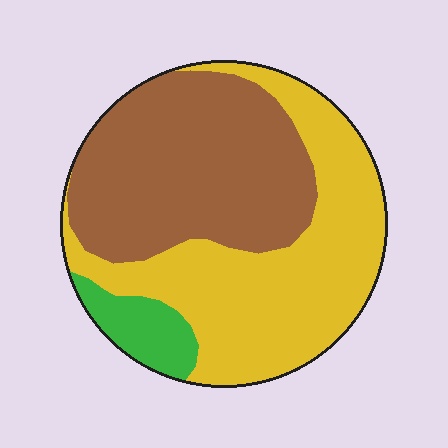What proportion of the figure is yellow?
Yellow takes up about one half (1/2) of the figure.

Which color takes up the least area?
Green, at roughly 10%.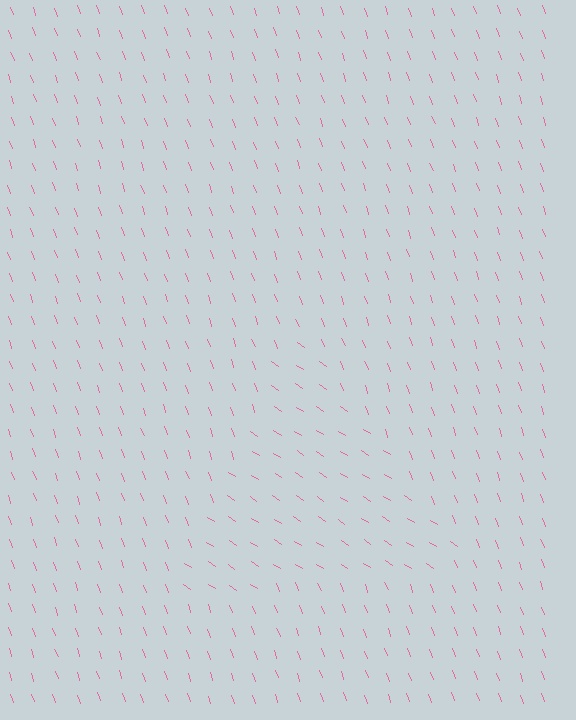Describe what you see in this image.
The image is filled with small pink line segments. A triangle region in the image has lines oriented differently from the surrounding lines, creating a visible texture boundary.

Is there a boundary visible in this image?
Yes, there is a texture boundary formed by a change in line orientation.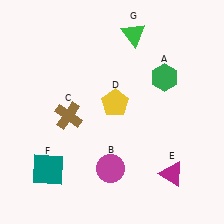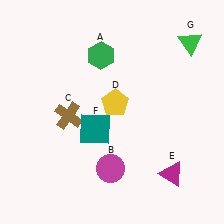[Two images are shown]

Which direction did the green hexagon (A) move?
The green hexagon (A) moved left.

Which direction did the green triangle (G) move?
The green triangle (G) moved right.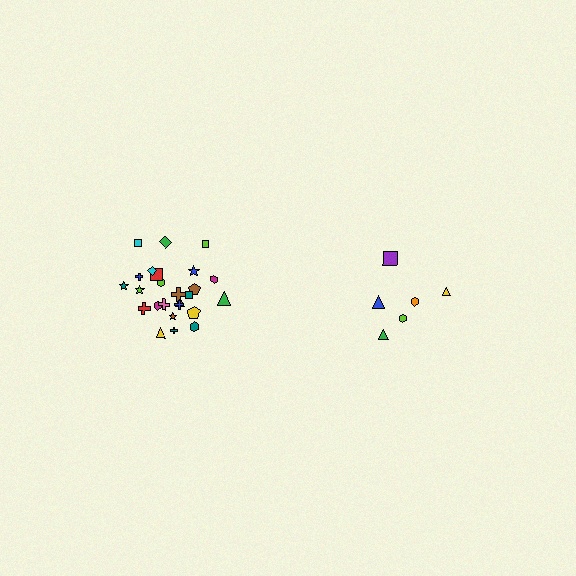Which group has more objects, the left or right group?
The left group.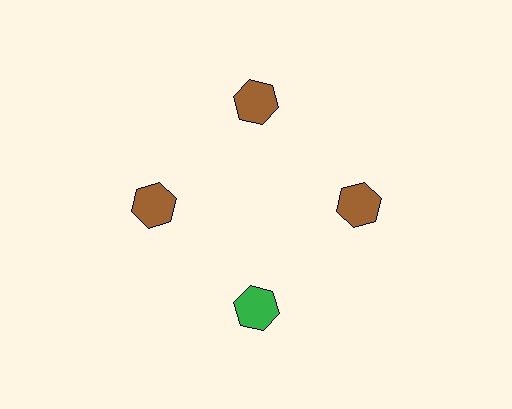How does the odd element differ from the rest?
It has a different color: green instead of brown.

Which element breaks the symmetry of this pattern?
The green hexagon at roughly the 6 o'clock position breaks the symmetry. All other shapes are brown hexagons.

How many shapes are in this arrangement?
There are 4 shapes arranged in a ring pattern.